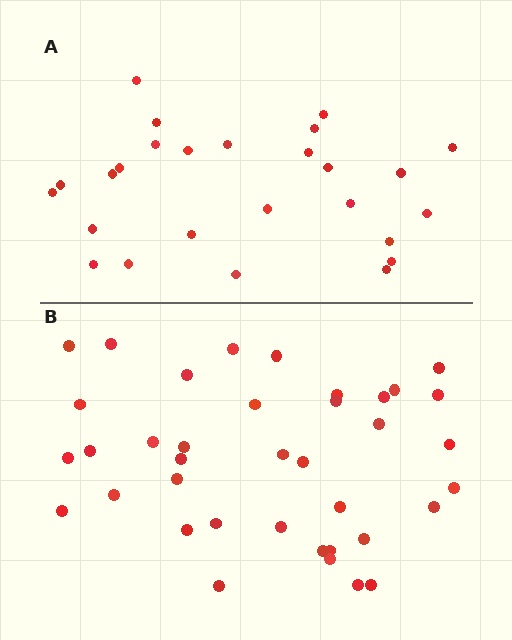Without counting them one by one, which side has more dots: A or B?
Region B (the bottom region) has more dots.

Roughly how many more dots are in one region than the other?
Region B has roughly 12 or so more dots than region A.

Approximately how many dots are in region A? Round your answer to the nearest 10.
About 30 dots. (The exact count is 26, which rounds to 30.)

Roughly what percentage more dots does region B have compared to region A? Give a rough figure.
About 45% more.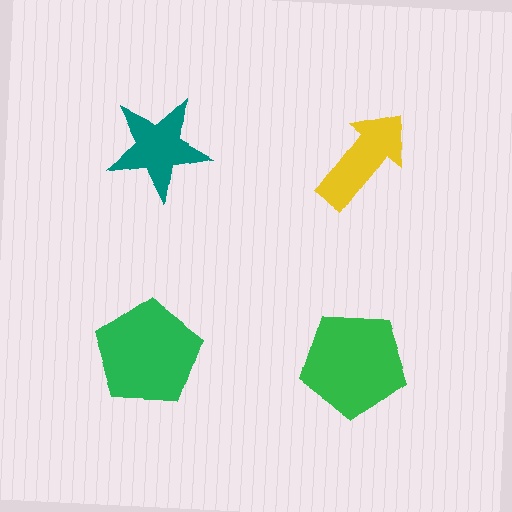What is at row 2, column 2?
A green pentagon.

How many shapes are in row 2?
2 shapes.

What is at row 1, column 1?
A teal star.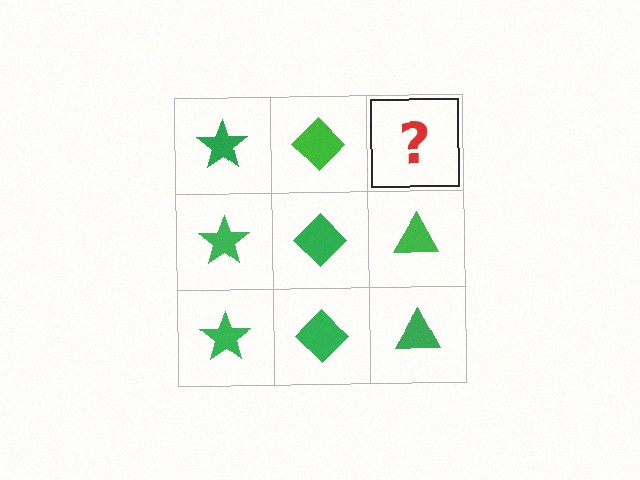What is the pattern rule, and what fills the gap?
The rule is that each column has a consistent shape. The gap should be filled with a green triangle.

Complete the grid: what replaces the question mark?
The question mark should be replaced with a green triangle.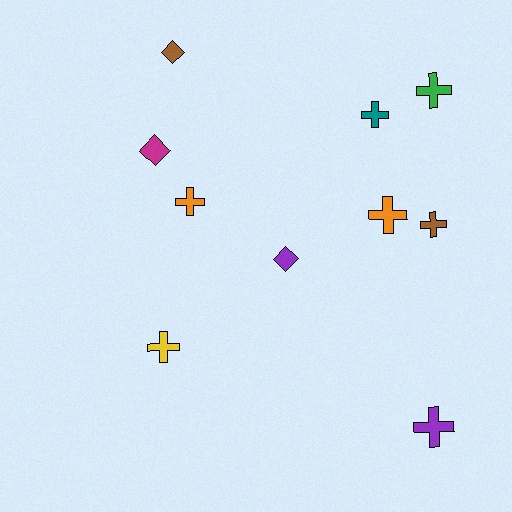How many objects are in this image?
There are 10 objects.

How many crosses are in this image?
There are 7 crosses.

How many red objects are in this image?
There are no red objects.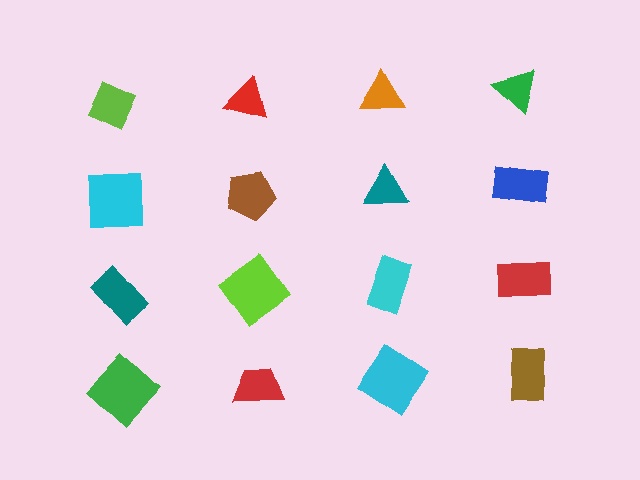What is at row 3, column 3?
A cyan rectangle.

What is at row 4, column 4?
A brown rectangle.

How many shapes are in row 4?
4 shapes.